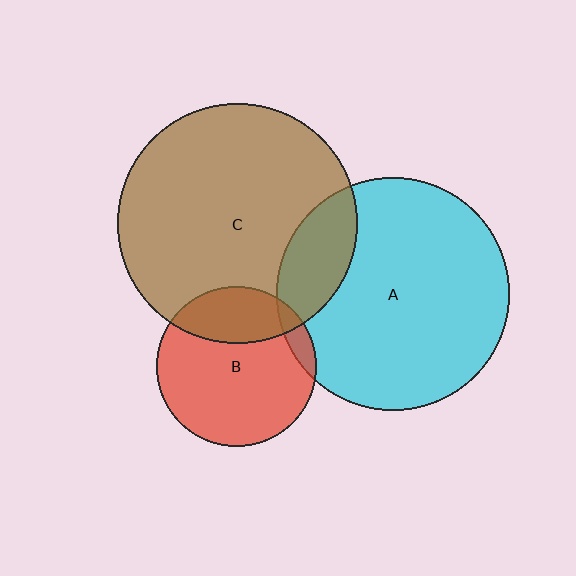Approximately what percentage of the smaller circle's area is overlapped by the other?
Approximately 15%.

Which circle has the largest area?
Circle C (brown).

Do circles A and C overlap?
Yes.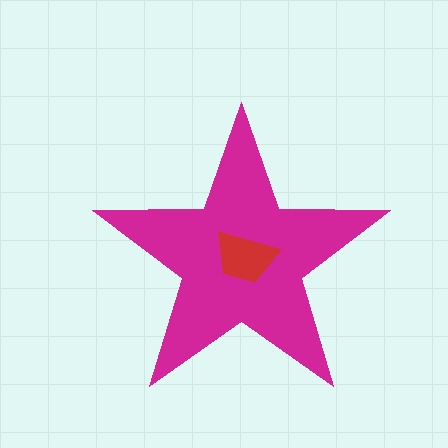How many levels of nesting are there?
2.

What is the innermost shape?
The red trapezoid.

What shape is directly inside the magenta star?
The red trapezoid.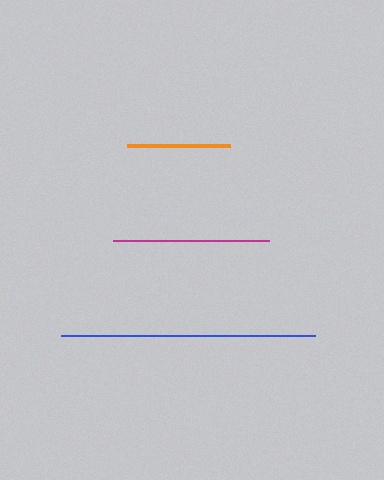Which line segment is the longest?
The blue line is the longest at approximately 255 pixels.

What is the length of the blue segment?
The blue segment is approximately 255 pixels long.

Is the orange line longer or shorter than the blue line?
The blue line is longer than the orange line.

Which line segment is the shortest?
The orange line is the shortest at approximately 103 pixels.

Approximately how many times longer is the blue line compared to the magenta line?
The blue line is approximately 1.6 times the length of the magenta line.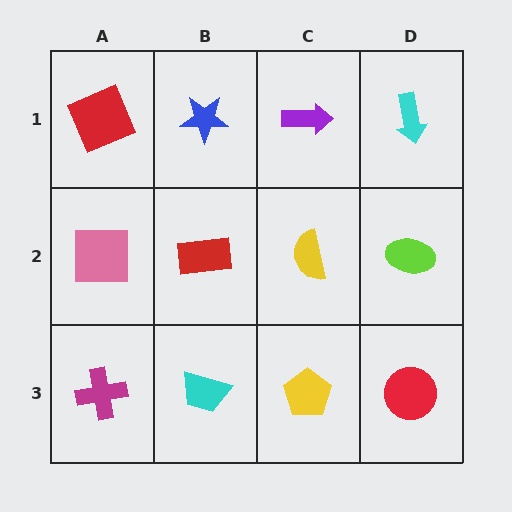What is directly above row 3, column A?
A pink square.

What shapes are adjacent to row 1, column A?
A pink square (row 2, column A), a blue star (row 1, column B).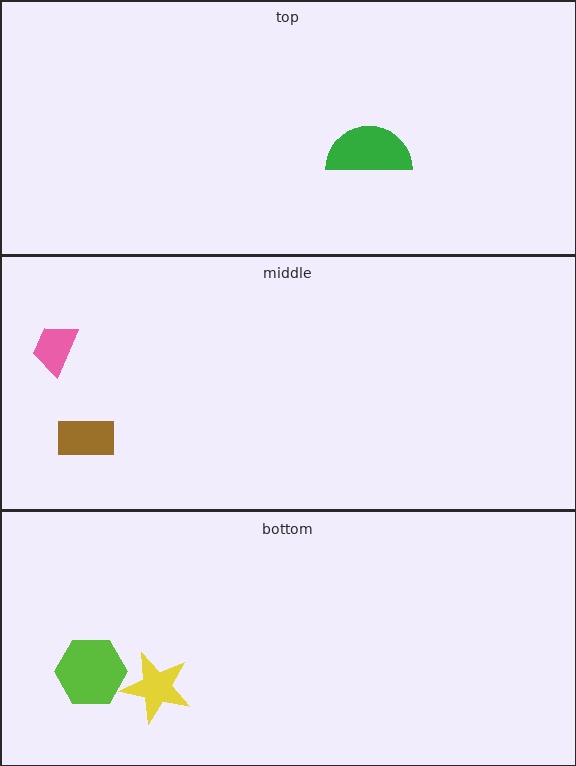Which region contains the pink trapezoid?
The middle region.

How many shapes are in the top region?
1.